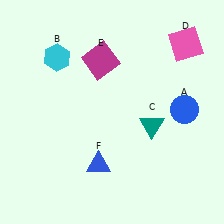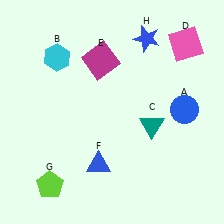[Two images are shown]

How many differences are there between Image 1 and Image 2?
There are 2 differences between the two images.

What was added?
A lime pentagon (G), a blue star (H) were added in Image 2.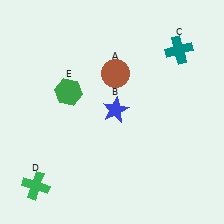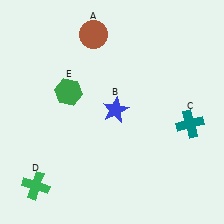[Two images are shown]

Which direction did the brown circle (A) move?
The brown circle (A) moved up.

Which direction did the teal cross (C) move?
The teal cross (C) moved down.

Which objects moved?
The objects that moved are: the brown circle (A), the teal cross (C).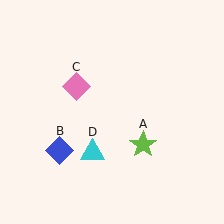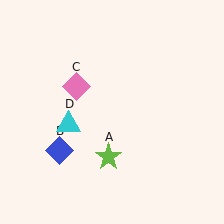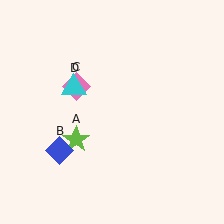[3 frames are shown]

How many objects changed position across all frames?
2 objects changed position: lime star (object A), cyan triangle (object D).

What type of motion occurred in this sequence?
The lime star (object A), cyan triangle (object D) rotated clockwise around the center of the scene.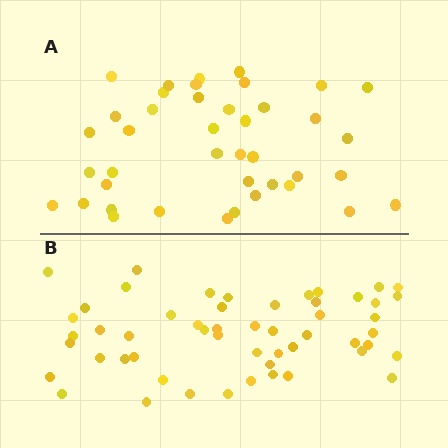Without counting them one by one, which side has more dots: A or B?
Region B (the bottom region) has more dots.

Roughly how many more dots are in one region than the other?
Region B has roughly 12 or so more dots than region A.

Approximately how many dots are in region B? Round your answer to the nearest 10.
About 50 dots. (The exact count is 53, which rounds to 50.)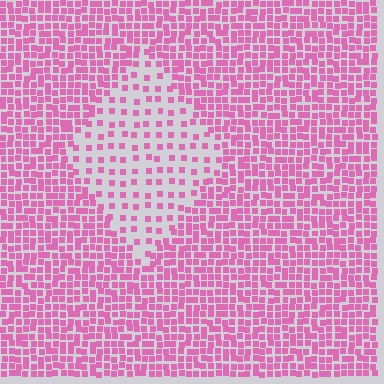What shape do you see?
I see a diamond.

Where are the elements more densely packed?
The elements are more densely packed outside the diamond boundary.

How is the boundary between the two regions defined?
The boundary is defined by a change in element density (approximately 2.5x ratio). All elements are the same color, size, and shape.